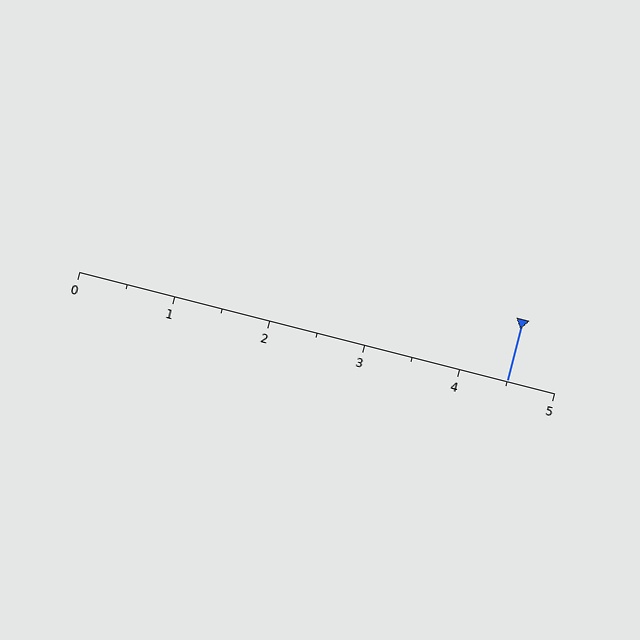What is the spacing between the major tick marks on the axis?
The major ticks are spaced 1 apart.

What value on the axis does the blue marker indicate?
The marker indicates approximately 4.5.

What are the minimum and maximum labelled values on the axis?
The axis runs from 0 to 5.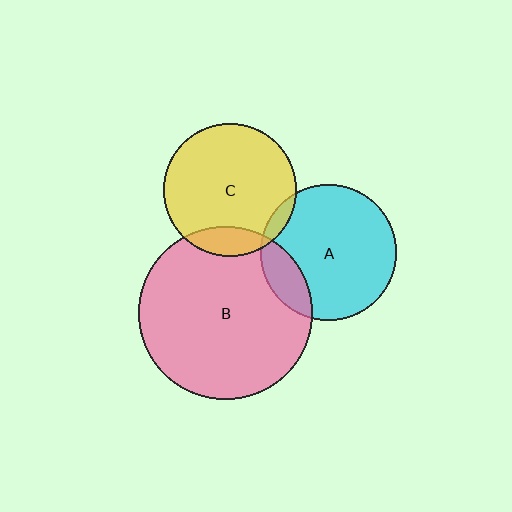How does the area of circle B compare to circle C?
Approximately 1.7 times.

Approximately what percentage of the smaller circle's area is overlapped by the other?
Approximately 5%.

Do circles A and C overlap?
Yes.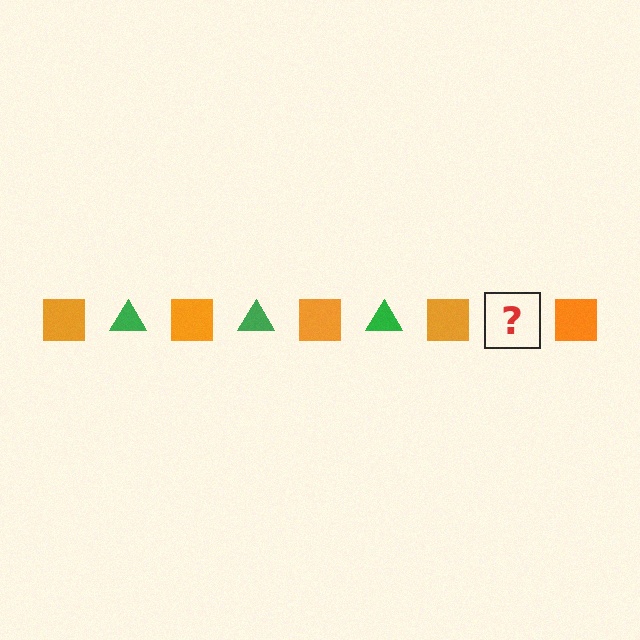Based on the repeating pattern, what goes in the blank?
The blank should be a green triangle.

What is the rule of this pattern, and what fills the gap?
The rule is that the pattern alternates between orange square and green triangle. The gap should be filled with a green triangle.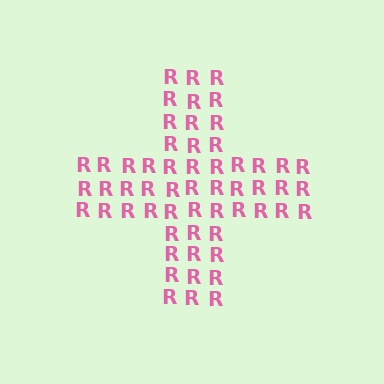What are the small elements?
The small elements are letter R's.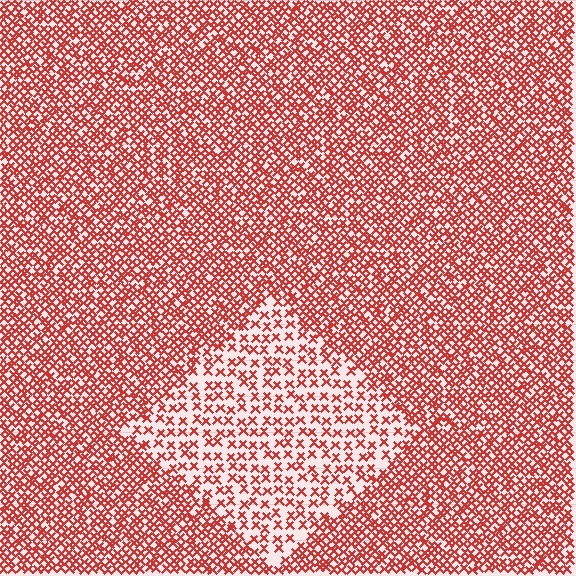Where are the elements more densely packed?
The elements are more densely packed outside the diamond boundary.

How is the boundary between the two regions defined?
The boundary is defined by a change in element density (approximately 2.1x ratio). All elements are the same color, size, and shape.